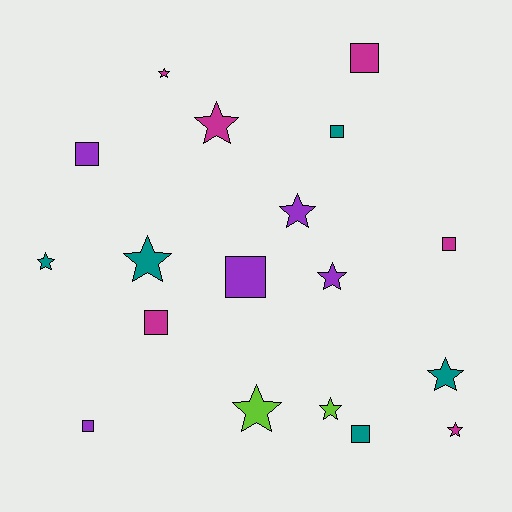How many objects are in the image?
There are 18 objects.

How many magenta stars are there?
There are 3 magenta stars.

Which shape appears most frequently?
Star, with 10 objects.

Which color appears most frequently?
Magenta, with 6 objects.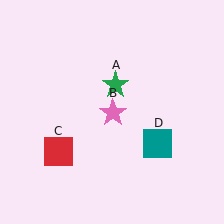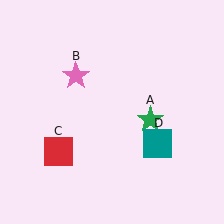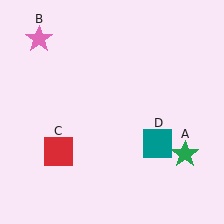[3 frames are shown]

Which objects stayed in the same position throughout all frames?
Red square (object C) and teal square (object D) remained stationary.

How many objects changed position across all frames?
2 objects changed position: green star (object A), pink star (object B).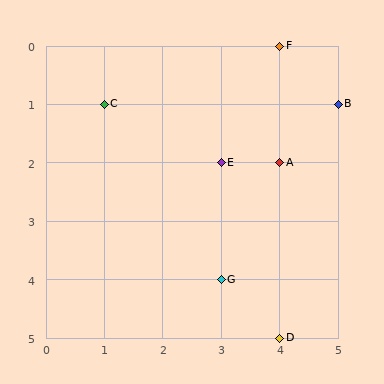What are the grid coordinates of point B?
Point B is at grid coordinates (5, 1).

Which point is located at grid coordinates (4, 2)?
Point A is at (4, 2).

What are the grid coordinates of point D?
Point D is at grid coordinates (4, 5).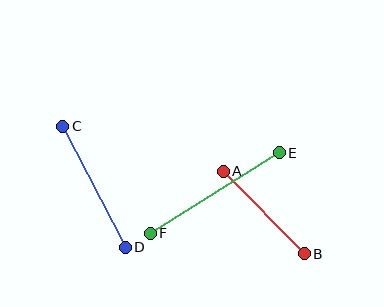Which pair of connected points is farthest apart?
Points E and F are farthest apart.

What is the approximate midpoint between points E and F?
The midpoint is at approximately (215, 193) pixels.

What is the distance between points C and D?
The distance is approximately 136 pixels.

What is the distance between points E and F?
The distance is approximately 152 pixels.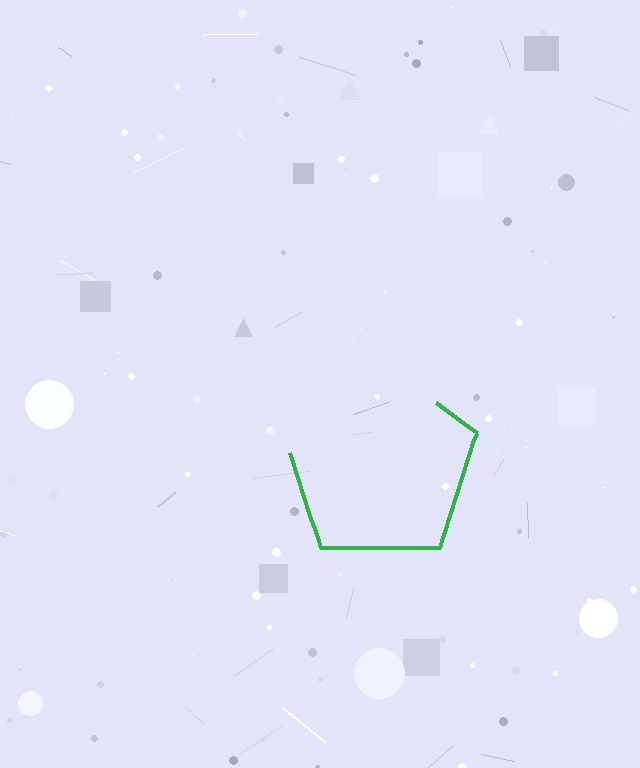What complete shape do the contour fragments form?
The contour fragments form a pentagon.